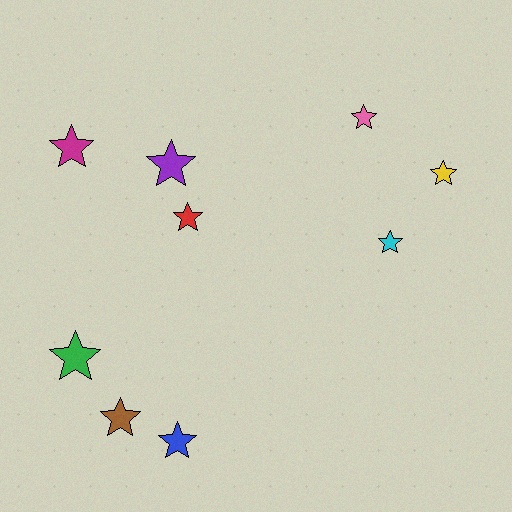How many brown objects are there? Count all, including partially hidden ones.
There is 1 brown object.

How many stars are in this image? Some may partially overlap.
There are 9 stars.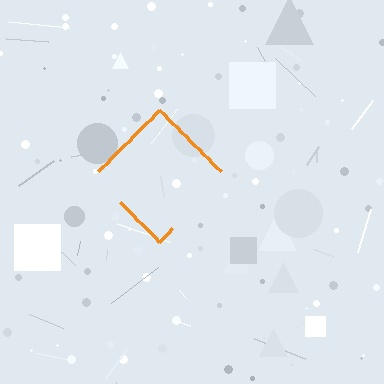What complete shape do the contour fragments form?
The contour fragments form a diamond.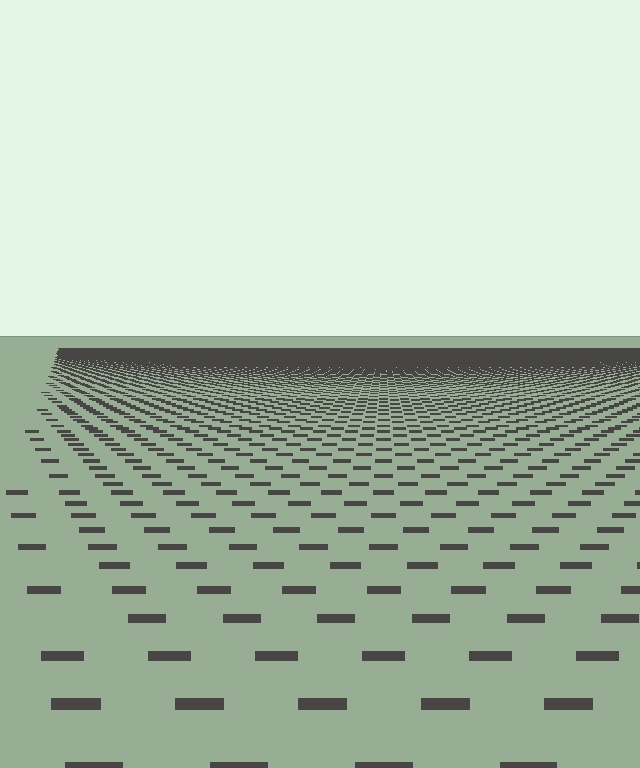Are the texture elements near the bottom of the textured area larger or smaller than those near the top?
Larger. Near the bottom, elements are closer to the viewer and appear at a bigger on-screen size.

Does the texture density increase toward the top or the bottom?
Density increases toward the top.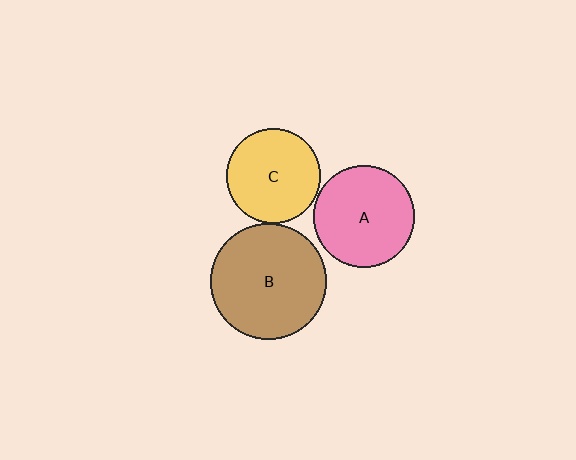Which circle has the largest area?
Circle B (brown).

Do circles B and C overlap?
Yes.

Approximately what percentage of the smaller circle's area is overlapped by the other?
Approximately 5%.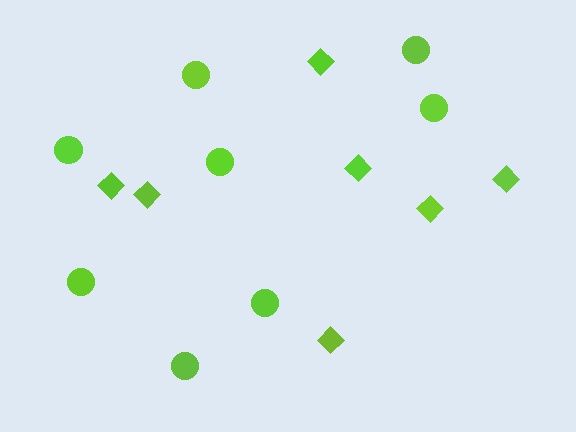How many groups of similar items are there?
There are 2 groups: one group of diamonds (7) and one group of circles (8).